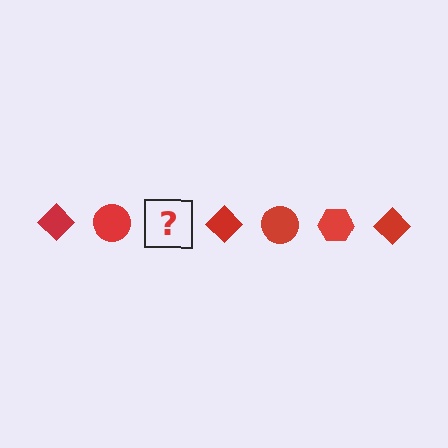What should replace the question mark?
The question mark should be replaced with a red hexagon.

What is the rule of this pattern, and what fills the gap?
The rule is that the pattern cycles through diamond, circle, hexagon shapes in red. The gap should be filled with a red hexagon.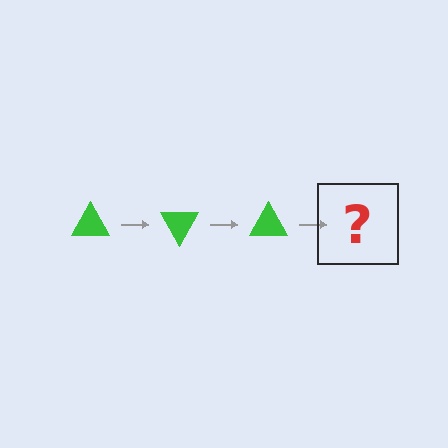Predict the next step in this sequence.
The next step is a green triangle rotated 180 degrees.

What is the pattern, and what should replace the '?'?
The pattern is that the triangle rotates 60 degrees each step. The '?' should be a green triangle rotated 180 degrees.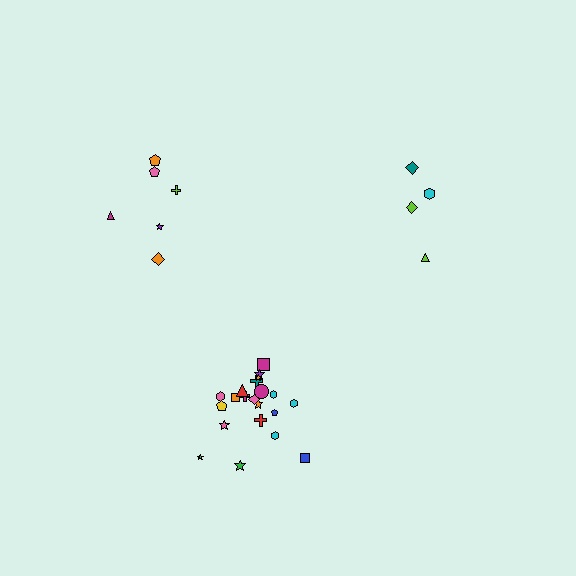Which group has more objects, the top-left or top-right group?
The top-left group.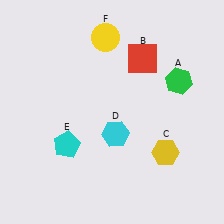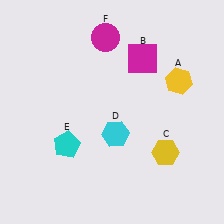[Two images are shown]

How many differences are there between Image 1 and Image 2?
There are 3 differences between the two images.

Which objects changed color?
A changed from green to yellow. B changed from red to magenta. F changed from yellow to magenta.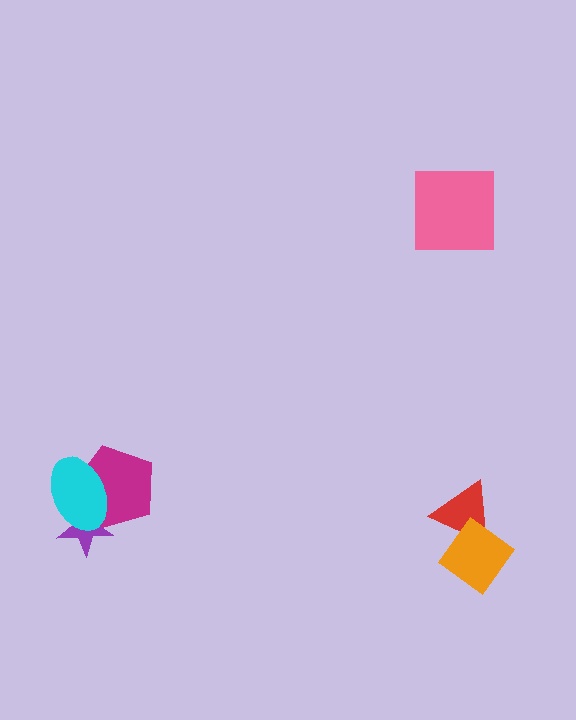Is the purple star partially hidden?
Yes, it is partially covered by another shape.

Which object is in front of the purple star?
The cyan ellipse is in front of the purple star.